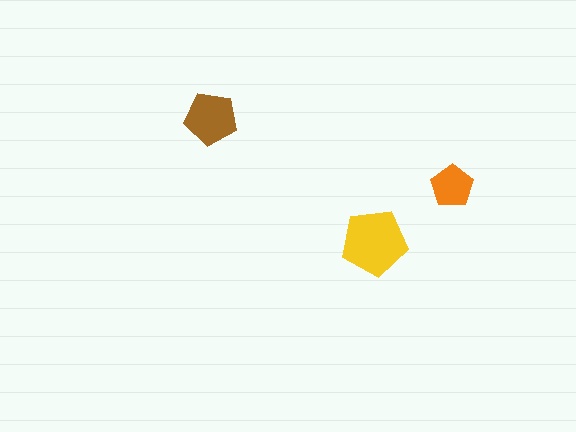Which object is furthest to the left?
The brown pentagon is leftmost.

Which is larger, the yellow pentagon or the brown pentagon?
The yellow one.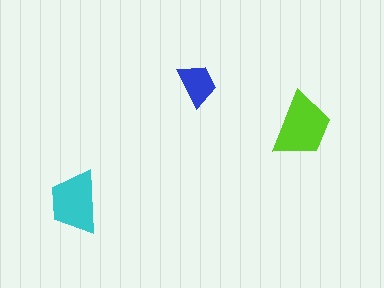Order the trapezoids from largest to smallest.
the lime one, the cyan one, the blue one.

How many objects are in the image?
There are 3 objects in the image.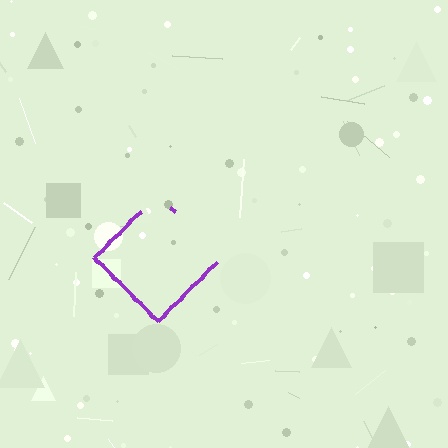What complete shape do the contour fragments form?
The contour fragments form a diamond.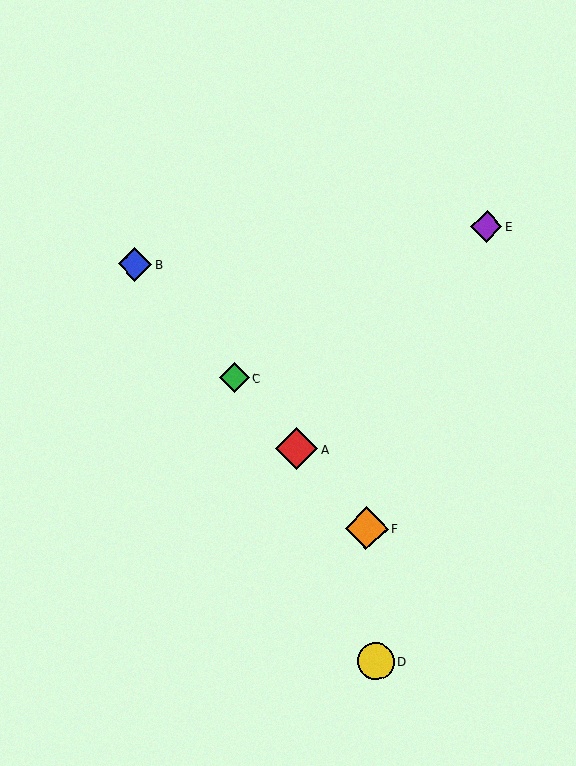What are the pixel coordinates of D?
Object D is at (376, 661).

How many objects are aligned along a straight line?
4 objects (A, B, C, F) are aligned along a straight line.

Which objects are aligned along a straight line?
Objects A, B, C, F are aligned along a straight line.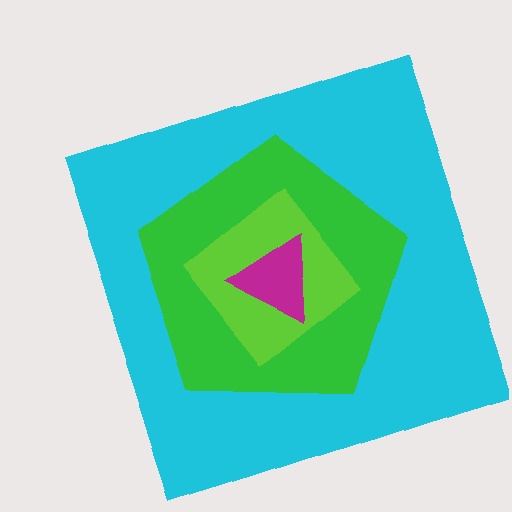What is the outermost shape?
The cyan square.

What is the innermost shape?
The magenta triangle.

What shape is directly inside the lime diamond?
The magenta triangle.